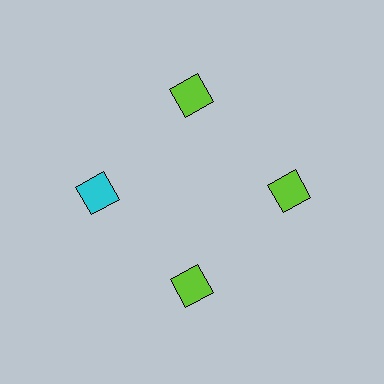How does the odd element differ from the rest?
It has a different color: cyan instead of lime.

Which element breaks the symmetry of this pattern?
The cyan diamond at roughly the 9 o'clock position breaks the symmetry. All other shapes are lime diamonds.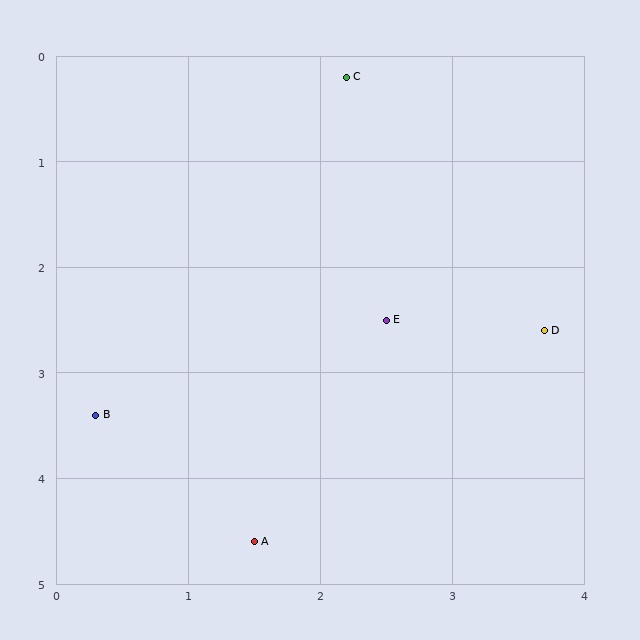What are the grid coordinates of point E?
Point E is at approximately (2.5, 2.5).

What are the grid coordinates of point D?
Point D is at approximately (3.7, 2.6).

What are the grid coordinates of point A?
Point A is at approximately (1.5, 4.6).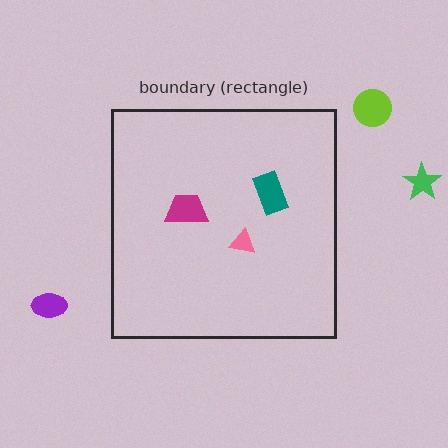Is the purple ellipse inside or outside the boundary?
Outside.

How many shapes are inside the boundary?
3 inside, 3 outside.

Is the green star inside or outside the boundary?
Outside.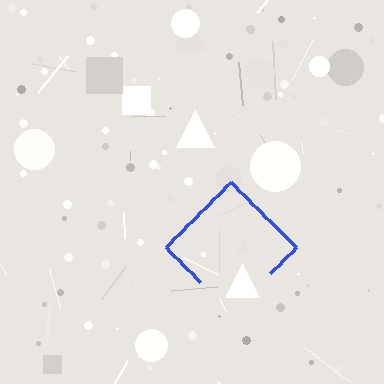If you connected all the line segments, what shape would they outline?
They would outline a diamond.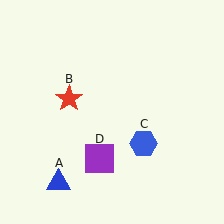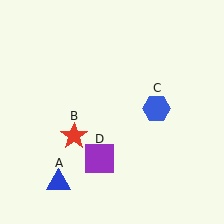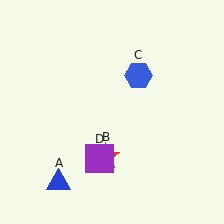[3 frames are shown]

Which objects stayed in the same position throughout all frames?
Blue triangle (object A) and purple square (object D) remained stationary.